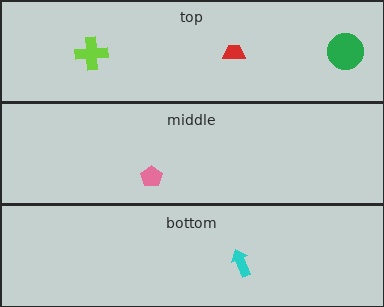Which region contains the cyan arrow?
The bottom region.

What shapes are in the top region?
The lime cross, the red trapezoid, the green circle.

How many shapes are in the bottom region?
1.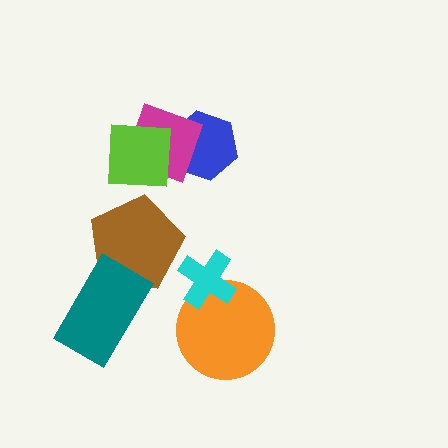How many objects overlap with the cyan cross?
1 object overlaps with the cyan cross.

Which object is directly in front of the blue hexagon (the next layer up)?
The magenta diamond is directly in front of the blue hexagon.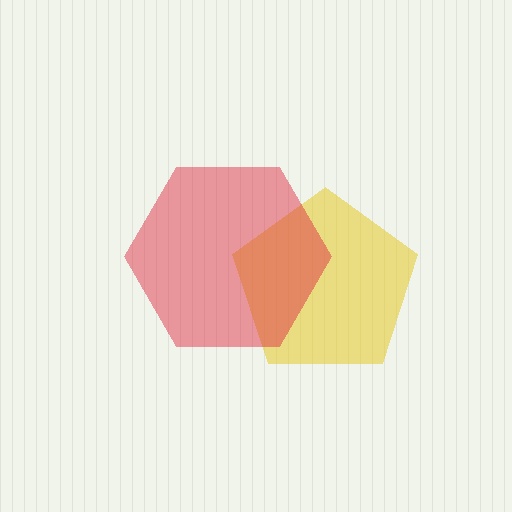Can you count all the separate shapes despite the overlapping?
Yes, there are 2 separate shapes.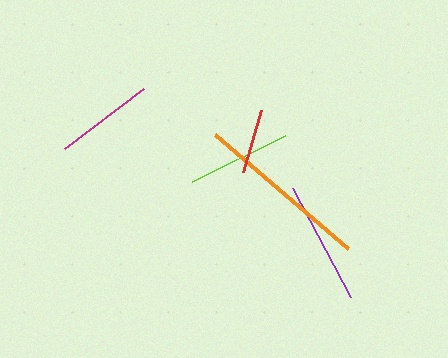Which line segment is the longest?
The orange line is the longest at approximately 175 pixels.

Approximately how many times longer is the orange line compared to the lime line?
The orange line is approximately 1.7 times the length of the lime line.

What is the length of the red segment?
The red segment is approximately 65 pixels long.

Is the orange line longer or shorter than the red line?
The orange line is longer than the red line.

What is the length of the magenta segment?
The magenta segment is approximately 99 pixels long.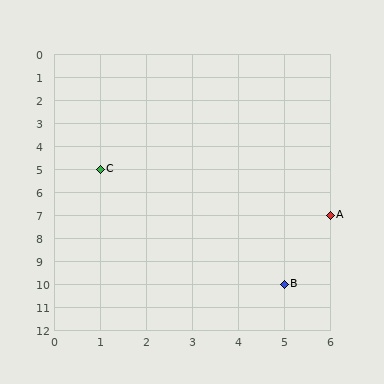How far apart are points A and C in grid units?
Points A and C are 5 columns and 2 rows apart (about 5.4 grid units diagonally).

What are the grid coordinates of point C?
Point C is at grid coordinates (1, 5).